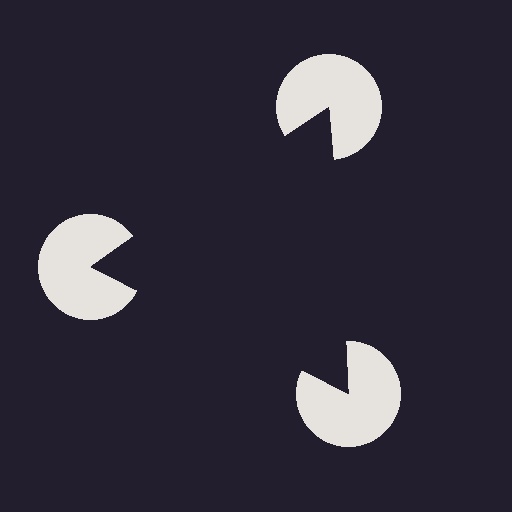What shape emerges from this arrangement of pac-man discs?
An illusory triangle — its edges are inferred from the aligned wedge cuts in the pac-man discs, not physically drawn.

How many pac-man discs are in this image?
There are 3 — one at each vertex of the illusory triangle.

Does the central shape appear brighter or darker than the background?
It typically appears slightly darker than the background, even though no actual brightness change is drawn.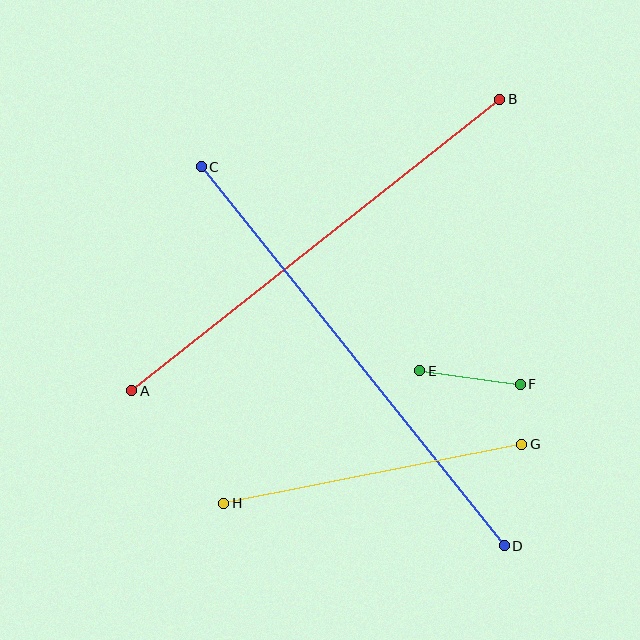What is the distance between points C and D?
The distance is approximately 485 pixels.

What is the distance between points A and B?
The distance is approximately 469 pixels.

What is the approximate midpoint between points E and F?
The midpoint is at approximately (470, 378) pixels.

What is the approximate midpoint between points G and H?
The midpoint is at approximately (373, 474) pixels.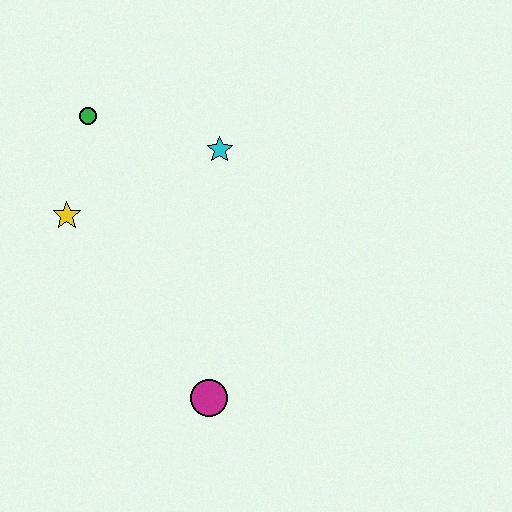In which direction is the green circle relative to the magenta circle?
The green circle is above the magenta circle.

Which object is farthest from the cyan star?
The magenta circle is farthest from the cyan star.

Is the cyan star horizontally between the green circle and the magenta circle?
No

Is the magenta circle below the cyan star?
Yes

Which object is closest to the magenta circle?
The yellow star is closest to the magenta circle.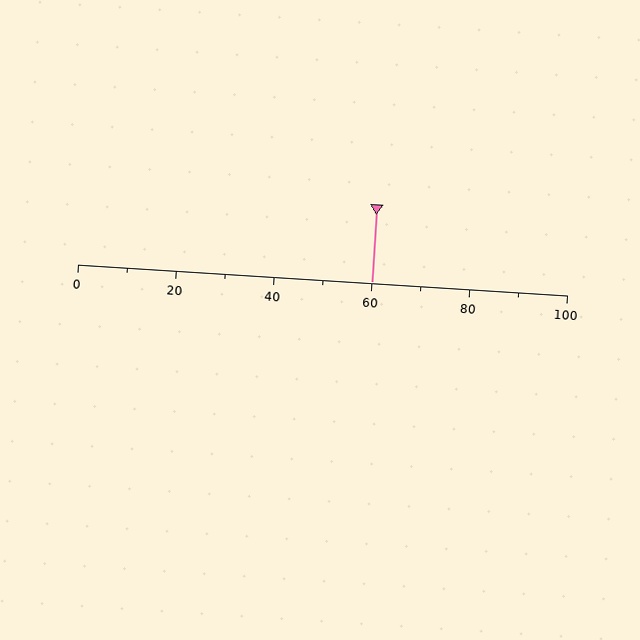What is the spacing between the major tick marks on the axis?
The major ticks are spaced 20 apart.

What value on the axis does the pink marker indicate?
The marker indicates approximately 60.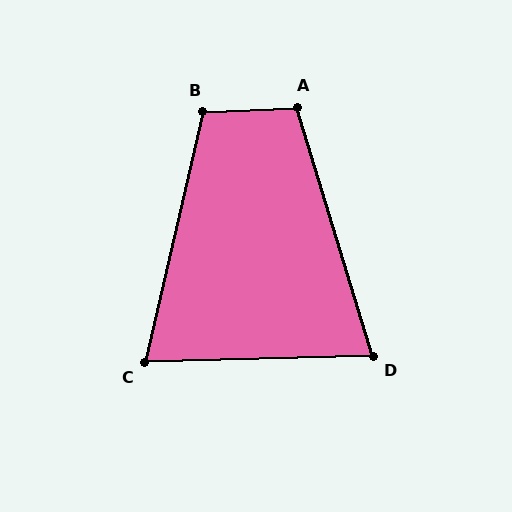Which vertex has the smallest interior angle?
D, at approximately 75 degrees.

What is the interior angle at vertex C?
Approximately 75 degrees (acute).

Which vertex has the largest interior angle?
B, at approximately 105 degrees.